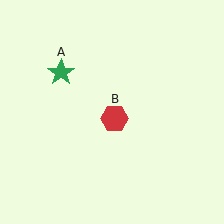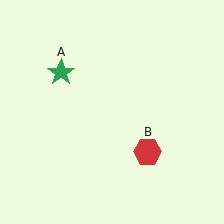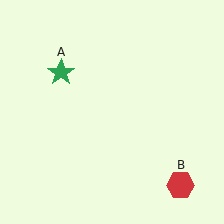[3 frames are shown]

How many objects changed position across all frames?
1 object changed position: red hexagon (object B).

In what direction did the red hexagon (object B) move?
The red hexagon (object B) moved down and to the right.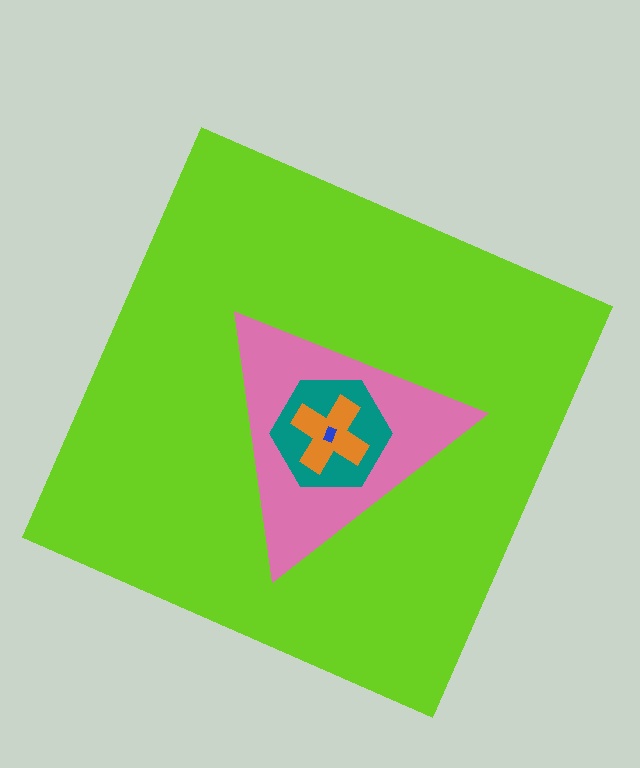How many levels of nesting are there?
5.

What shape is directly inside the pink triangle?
The teal hexagon.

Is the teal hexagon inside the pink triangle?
Yes.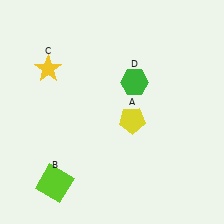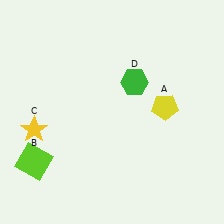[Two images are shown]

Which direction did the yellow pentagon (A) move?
The yellow pentagon (A) moved right.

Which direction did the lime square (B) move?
The lime square (B) moved up.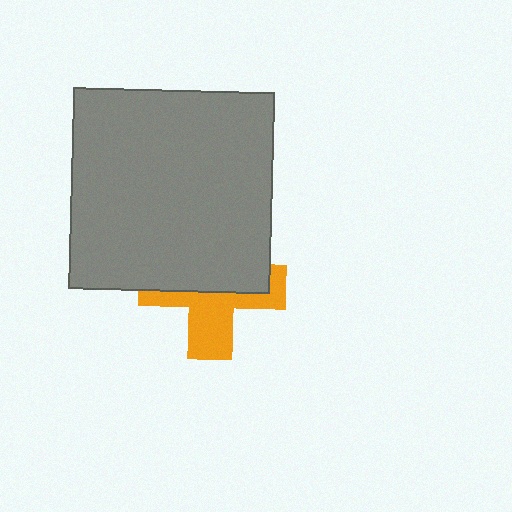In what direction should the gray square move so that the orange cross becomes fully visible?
The gray square should move up. That is the shortest direction to clear the overlap and leave the orange cross fully visible.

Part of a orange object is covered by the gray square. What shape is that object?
It is a cross.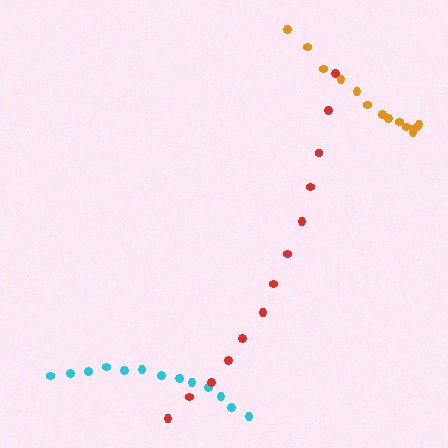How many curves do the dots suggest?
There are 3 distinct paths.